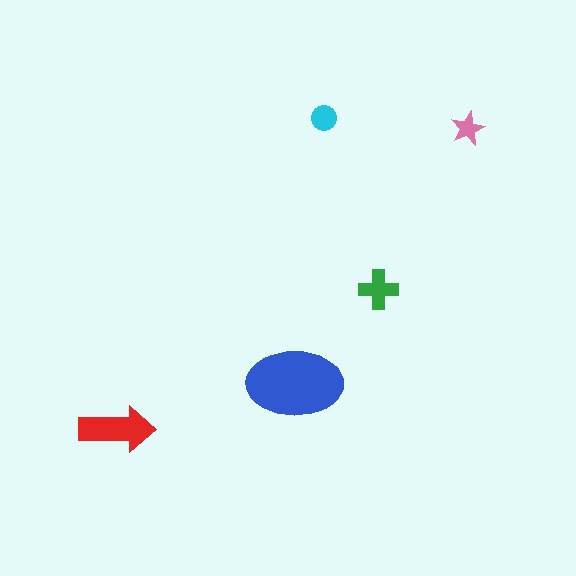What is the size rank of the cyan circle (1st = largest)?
4th.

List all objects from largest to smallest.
The blue ellipse, the red arrow, the green cross, the cyan circle, the pink star.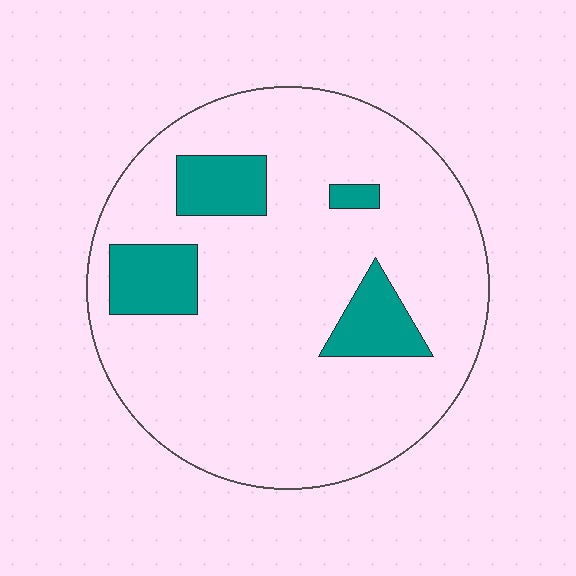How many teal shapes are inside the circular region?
4.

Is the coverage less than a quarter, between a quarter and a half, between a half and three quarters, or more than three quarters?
Less than a quarter.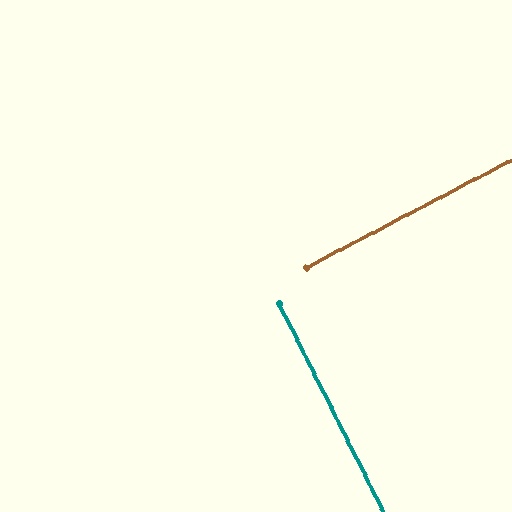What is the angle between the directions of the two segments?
Approximately 89 degrees.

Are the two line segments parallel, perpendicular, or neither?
Perpendicular — they meet at approximately 89°.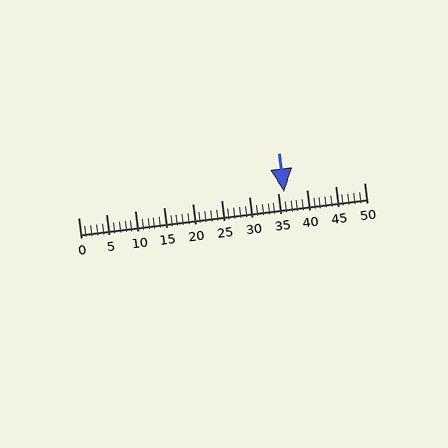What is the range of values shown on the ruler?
The ruler shows values from 0 to 50.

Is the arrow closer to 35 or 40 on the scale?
The arrow is closer to 35.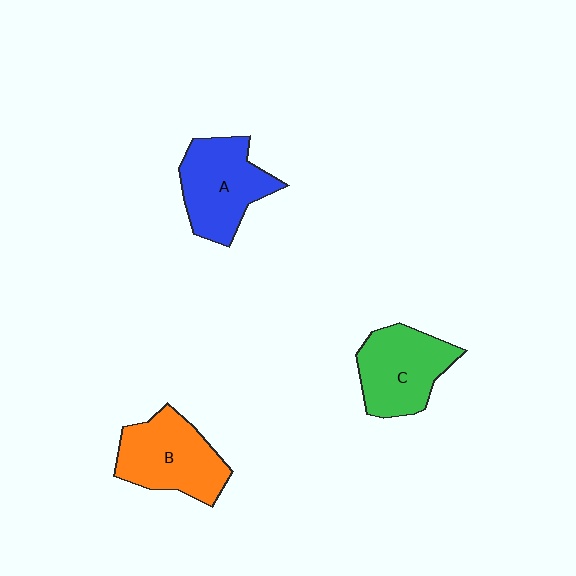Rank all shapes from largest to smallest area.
From largest to smallest: B (orange), A (blue), C (green).